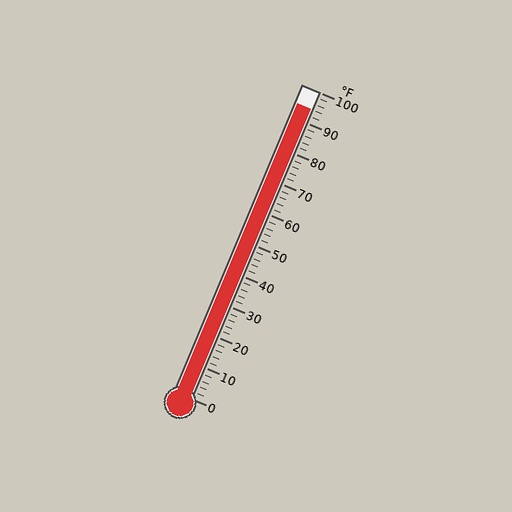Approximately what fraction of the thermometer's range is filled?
The thermometer is filled to approximately 95% of its range.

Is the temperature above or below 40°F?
The temperature is above 40°F.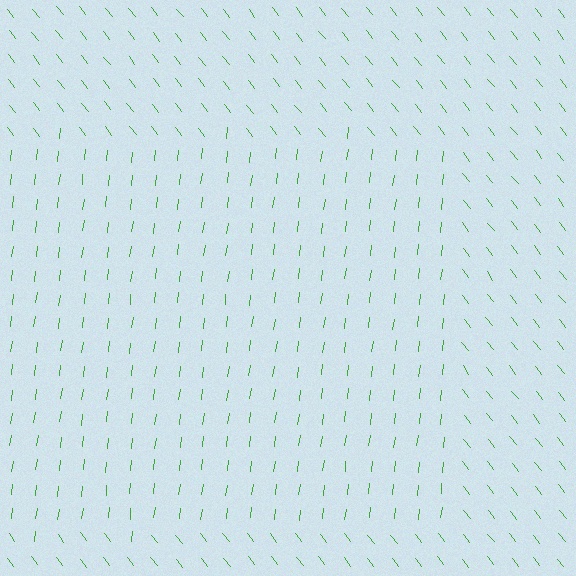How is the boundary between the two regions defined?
The boundary is defined purely by a change in line orientation (approximately 45 degrees difference). All lines are the same color and thickness.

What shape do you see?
I see a rectangle.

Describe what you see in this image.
The image is filled with small green line segments. A rectangle region in the image has lines oriented differently from the surrounding lines, creating a visible texture boundary.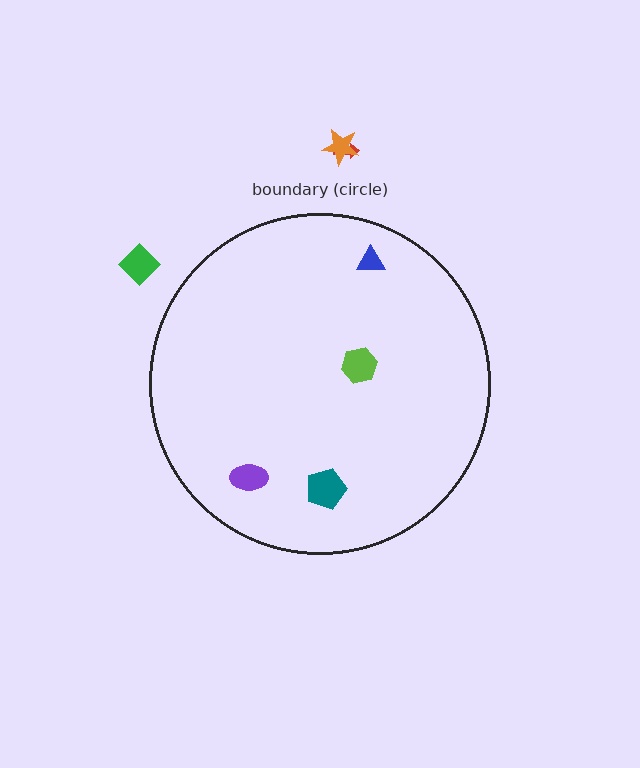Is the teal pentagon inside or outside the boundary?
Inside.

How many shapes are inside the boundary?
4 inside, 3 outside.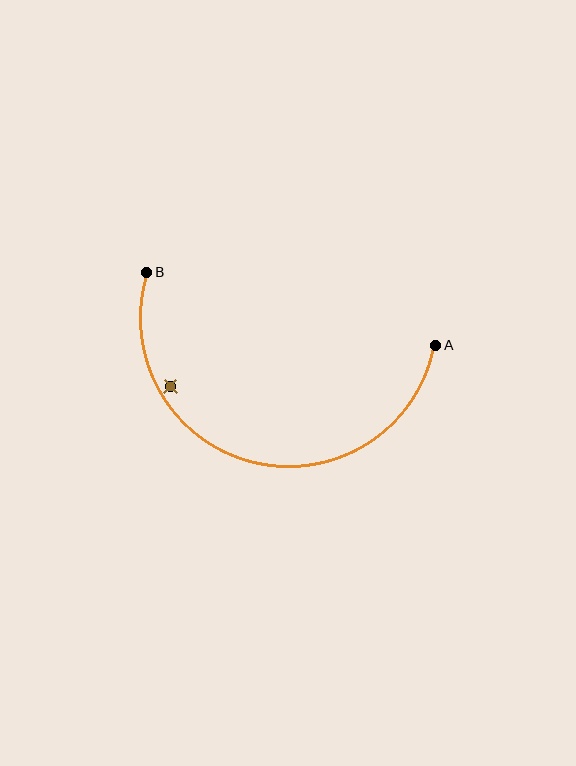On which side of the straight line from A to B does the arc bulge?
The arc bulges below the straight line connecting A and B.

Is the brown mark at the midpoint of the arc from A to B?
No — the brown mark does not lie on the arc at all. It sits slightly inside the curve.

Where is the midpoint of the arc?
The arc midpoint is the point on the curve farthest from the straight line joining A and B. It sits below that line.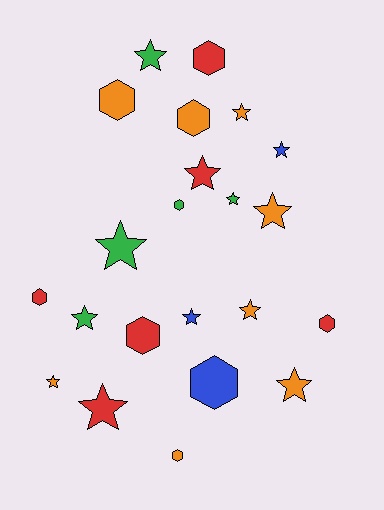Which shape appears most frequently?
Star, with 13 objects.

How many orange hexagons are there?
There are 3 orange hexagons.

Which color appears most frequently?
Orange, with 8 objects.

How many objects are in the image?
There are 22 objects.